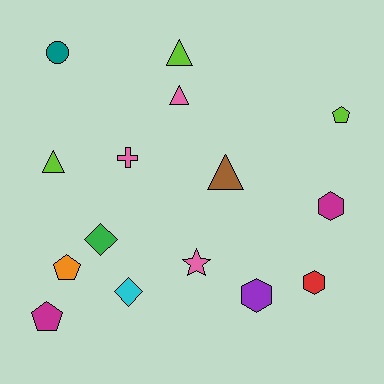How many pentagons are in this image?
There are 3 pentagons.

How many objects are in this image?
There are 15 objects.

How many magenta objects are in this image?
There are 2 magenta objects.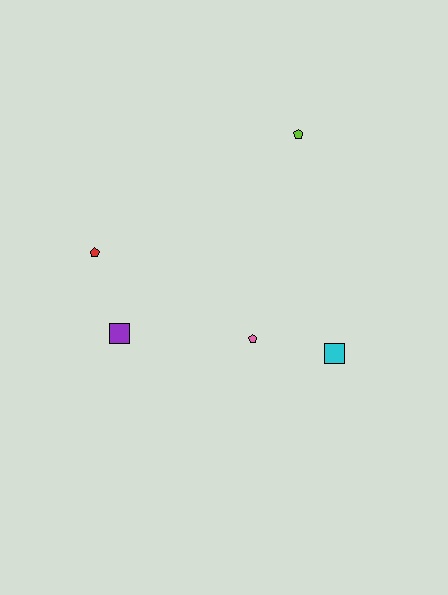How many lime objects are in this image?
There is 1 lime object.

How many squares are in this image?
There are 2 squares.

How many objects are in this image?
There are 5 objects.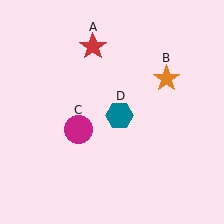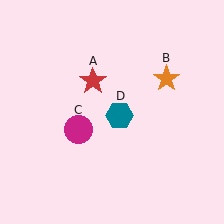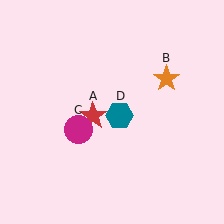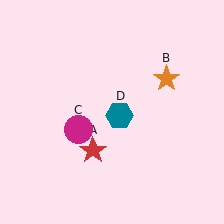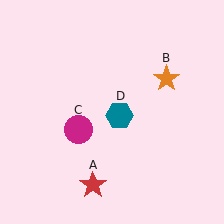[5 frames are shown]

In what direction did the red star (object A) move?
The red star (object A) moved down.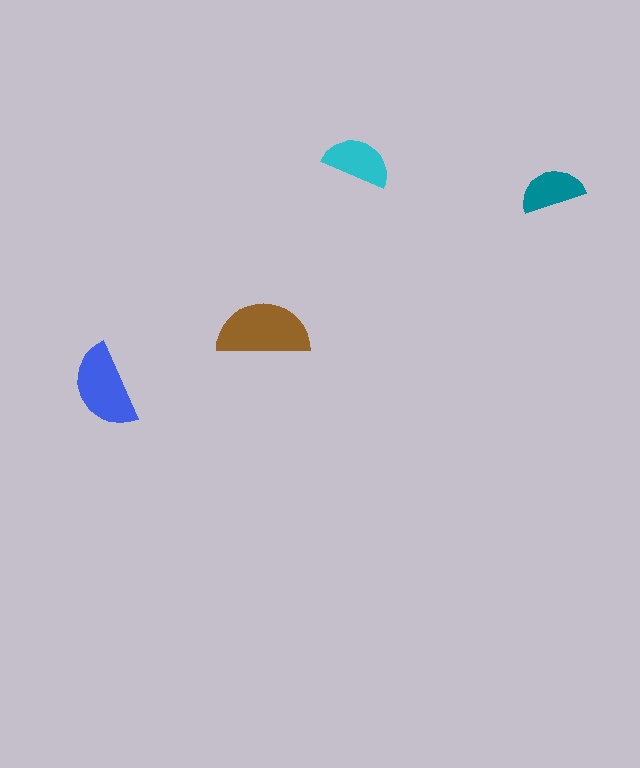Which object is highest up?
The cyan semicircle is topmost.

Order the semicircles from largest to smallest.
the brown one, the blue one, the cyan one, the teal one.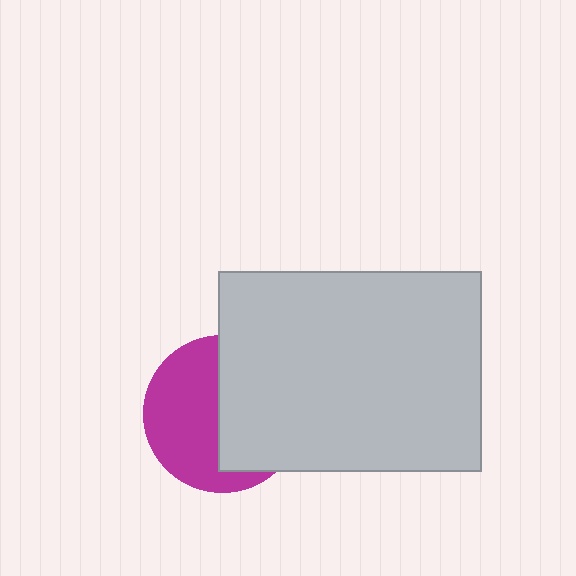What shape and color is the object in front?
The object in front is a light gray rectangle.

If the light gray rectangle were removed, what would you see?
You would see the complete magenta circle.